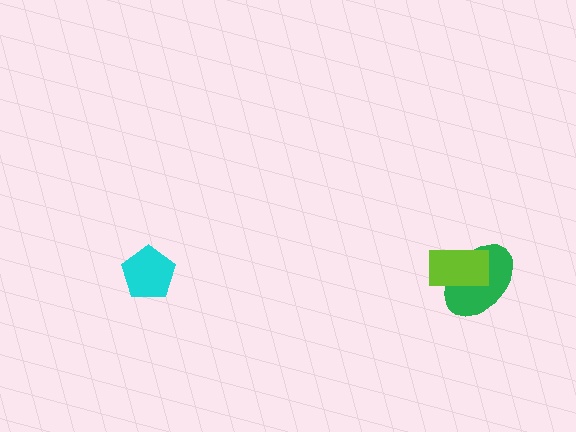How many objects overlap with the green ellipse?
1 object overlaps with the green ellipse.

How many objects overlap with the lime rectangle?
1 object overlaps with the lime rectangle.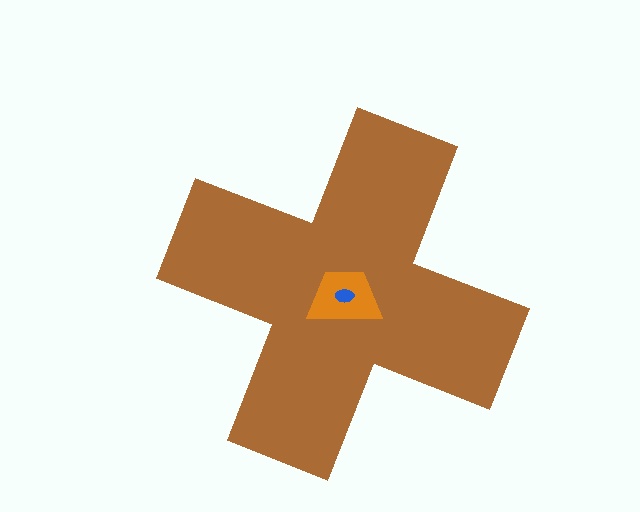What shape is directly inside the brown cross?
The orange trapezoid.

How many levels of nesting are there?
3.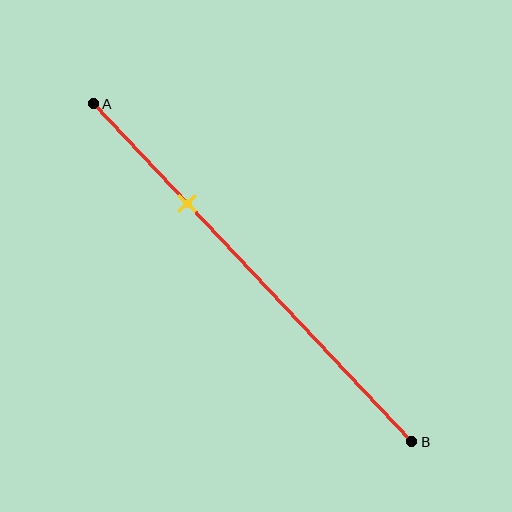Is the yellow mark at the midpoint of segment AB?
No, the mark is at about 30% from A, not at the 50% midpoint.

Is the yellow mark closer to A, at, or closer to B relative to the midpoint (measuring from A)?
The yellow mark is closer to point A than the midpoint of segment AB.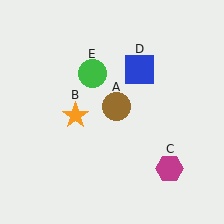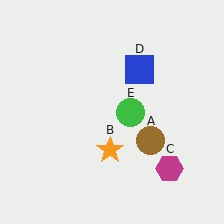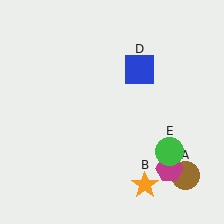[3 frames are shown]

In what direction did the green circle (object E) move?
The green circle (object E) moved down and to the right.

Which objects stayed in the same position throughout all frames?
Magenta hexagon (object C) and blue square (object D) remained stationary.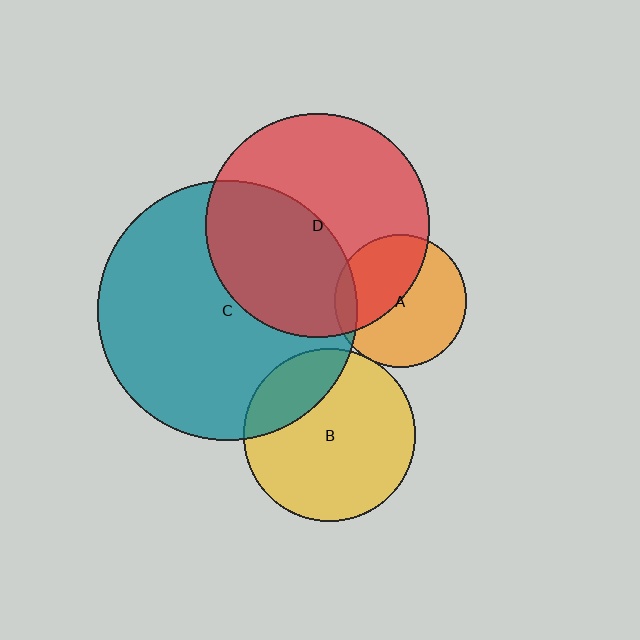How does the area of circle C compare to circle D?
Approximately 1.4 times.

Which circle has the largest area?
Circle C (teal).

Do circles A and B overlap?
Yes.